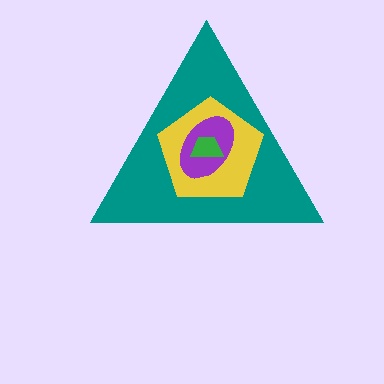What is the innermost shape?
The green trapezoid.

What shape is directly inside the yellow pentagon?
The purple ellipse.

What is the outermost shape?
The teal triangle.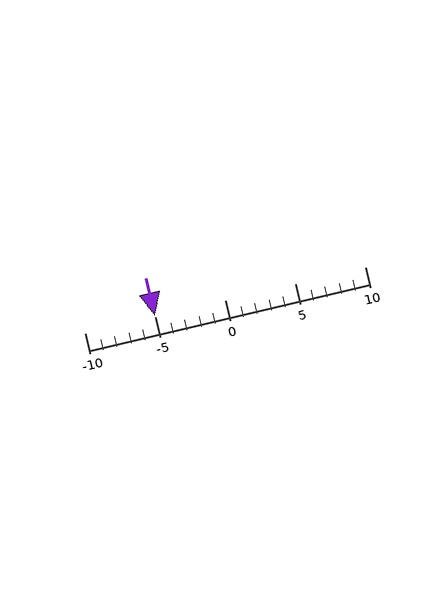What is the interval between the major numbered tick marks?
The major tick marks are spaced 5 units apart.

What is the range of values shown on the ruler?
The ruler shows values from -10 to 10.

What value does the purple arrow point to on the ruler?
The purple arrow points to approximately -5.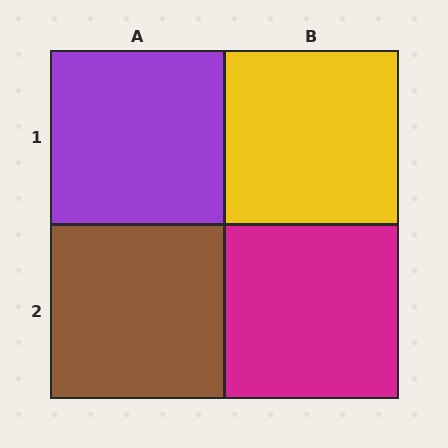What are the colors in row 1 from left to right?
Purple, yellow.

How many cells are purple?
1 cell is purple.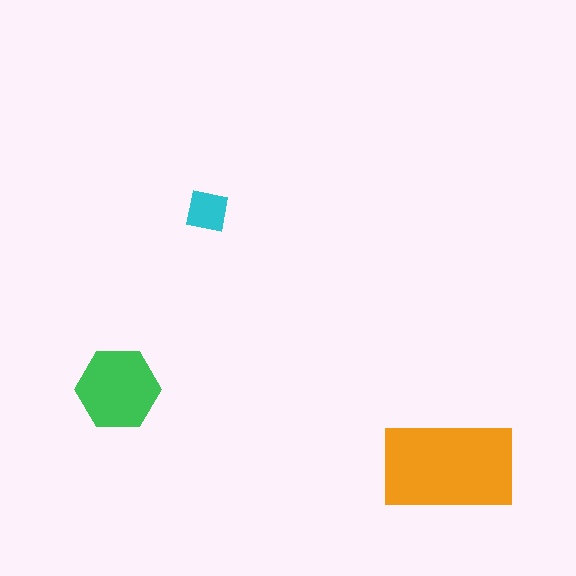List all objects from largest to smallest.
The orange rectangle, the green hexagon, the cyan square.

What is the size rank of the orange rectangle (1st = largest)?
1st.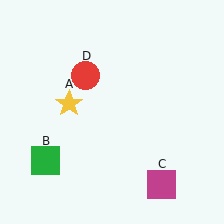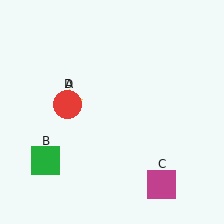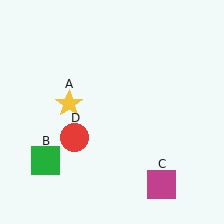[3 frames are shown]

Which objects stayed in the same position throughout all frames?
Yellow star (object A) and green square (object B) and magenta square (object C) remained stationary.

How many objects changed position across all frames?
1 object changed position: red circle (object D).